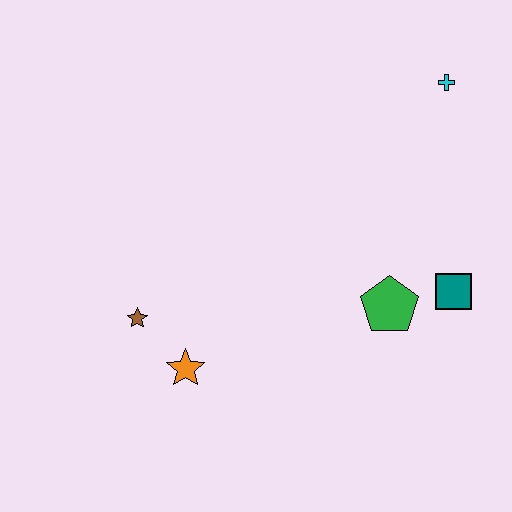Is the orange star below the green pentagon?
Yes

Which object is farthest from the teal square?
The brown star is farthest from the teal square.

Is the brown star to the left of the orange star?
Yes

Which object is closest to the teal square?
The green pentagon is closest to the teal square.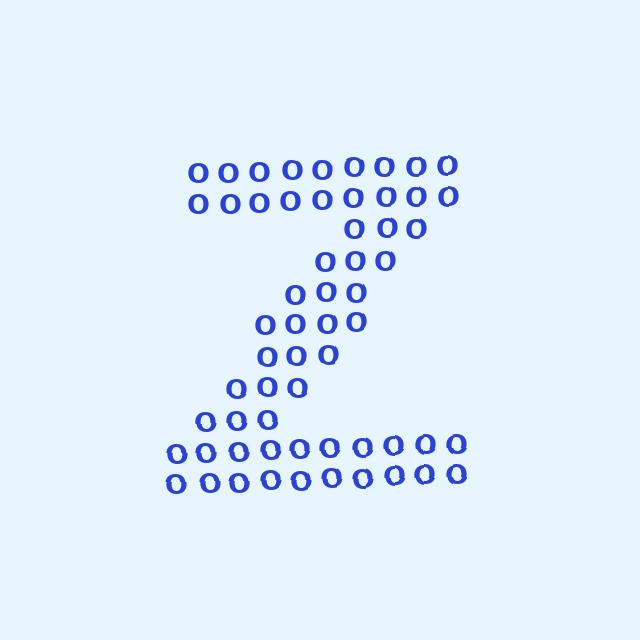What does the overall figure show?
The overall figure shows the letter Z.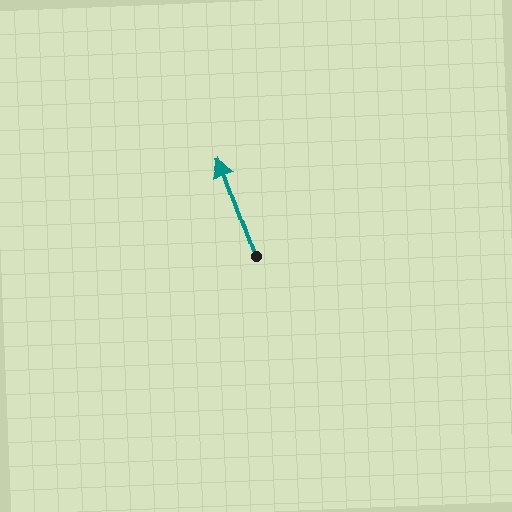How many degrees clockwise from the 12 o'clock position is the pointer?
Approximately 340 degrees.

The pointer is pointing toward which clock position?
Roughly 11 o'clock.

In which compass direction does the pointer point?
North.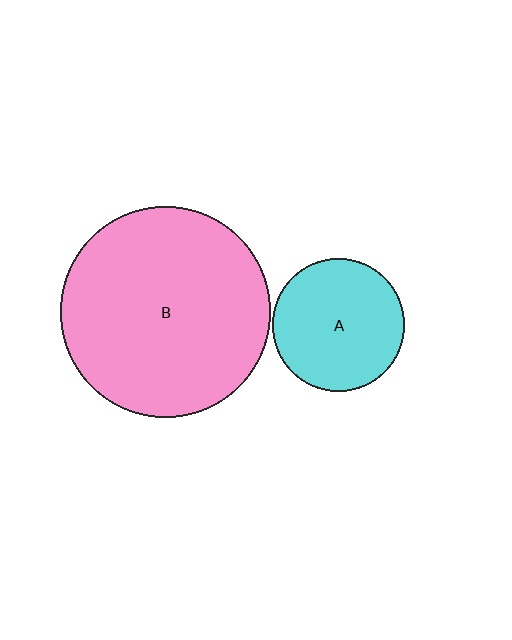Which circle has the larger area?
Circle B (pink).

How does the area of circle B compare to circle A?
Approximately 2.5 times.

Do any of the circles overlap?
No, none of the circles overlap.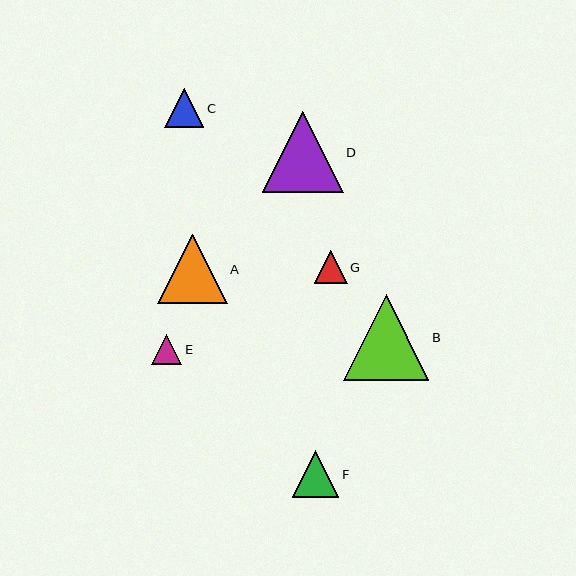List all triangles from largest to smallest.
From largest to smallest: B, D, A, F, C, G, E.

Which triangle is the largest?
Triangle B is the largest with a size of approximately 86 pixels.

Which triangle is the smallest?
Triangle E is the smallest with a size of approximately 30 pixels.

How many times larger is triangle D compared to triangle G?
Triangle D is approximately 2.5 times the size of triangle G.